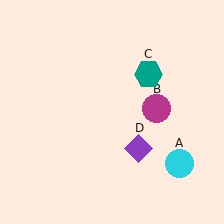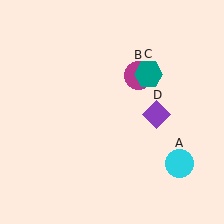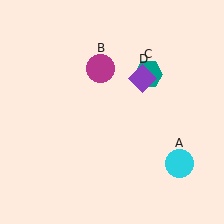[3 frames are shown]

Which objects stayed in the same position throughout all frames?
Cyan circle (object A) and teal hexagon (object C) remained stationary.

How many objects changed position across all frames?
2 objects changed position: magenta circle (object B), purple diamond (object D).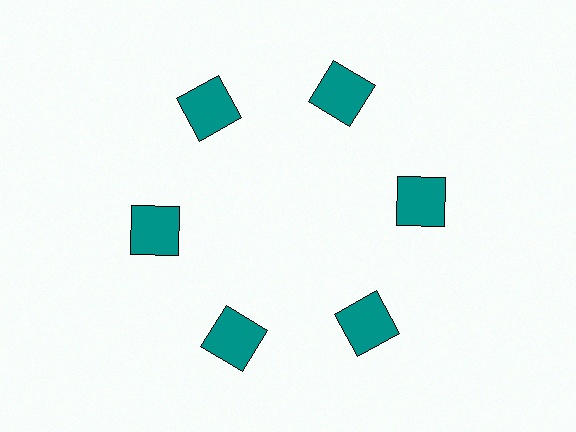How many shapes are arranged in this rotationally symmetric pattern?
There are 6 shapes, arranged in 6 groups of 1.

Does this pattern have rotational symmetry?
Yes, this pattern has 6-fold rotational symmetry. It looks the same after rotating 60 degrees around the center.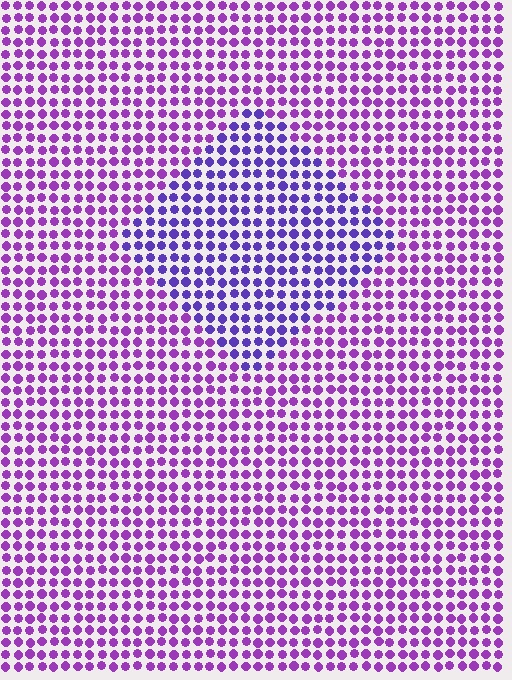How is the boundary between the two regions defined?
The boundary is defined purely by a slight shift in hue (about 30 degrees). Spacing, size, and orientation are identical on both sides.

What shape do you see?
I see a diamond.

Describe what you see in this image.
The image is filled with small purple elements in a uniform arrangement. A diamond-shaped region is visible where the elements are tinted to a slightly different hue, forming a subtle color boundary.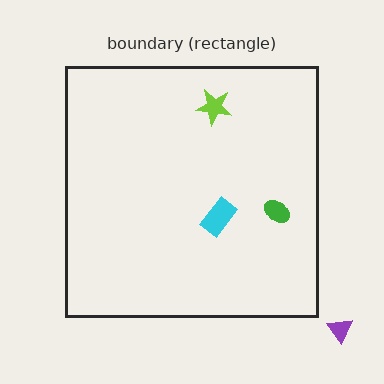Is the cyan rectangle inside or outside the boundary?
Inside.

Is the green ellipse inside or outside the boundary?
Inside.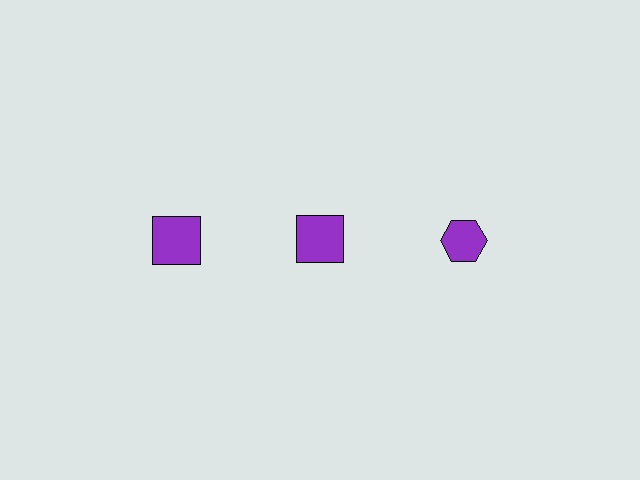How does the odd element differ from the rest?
It has a different shape: hexagon instead of square.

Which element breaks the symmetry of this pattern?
The purple hexagon in the top row, center column breaks the symmetry. All other shapes are purple squares.